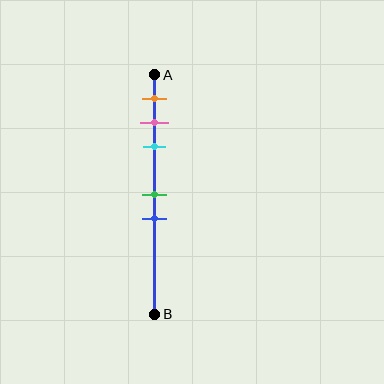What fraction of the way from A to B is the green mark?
The green mark is approximately 50% (0.5) of the way from A to B.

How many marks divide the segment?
There are 5 marks dividing the segment.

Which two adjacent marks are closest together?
The pink and cyan marks are the closest adjacent pair.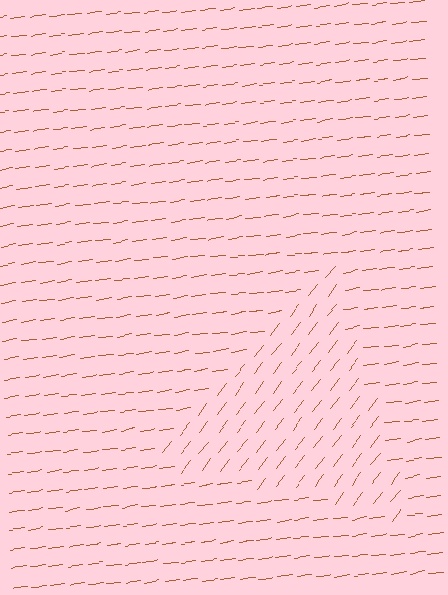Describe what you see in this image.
The image is filled with small brown line segments. A triangle region in the image has lines oriented differently from the surrounding lines, creating a visible texture boundary.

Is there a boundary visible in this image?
Yes, there is a texture boundary formed by a change in line orientation.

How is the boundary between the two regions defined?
The boundary is defined purely by a change in line orientation (approximately 45 degrees difference). All lines are the same color and thickness.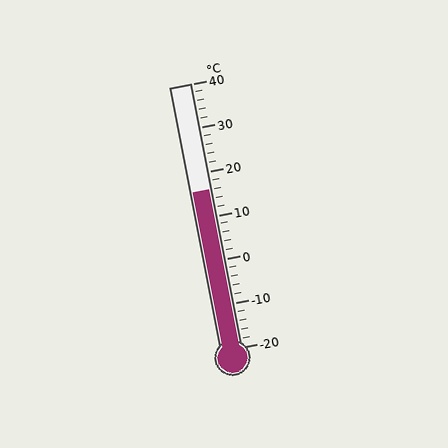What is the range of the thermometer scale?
The thermometer scale ranges from -20°C to 40°C.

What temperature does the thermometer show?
The thermometer shows approximately 16°C.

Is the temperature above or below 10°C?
The temperature is above 10°C.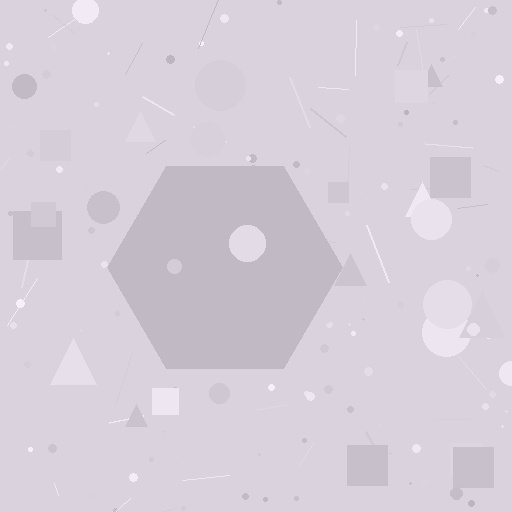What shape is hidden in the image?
A hexagon is hidden in the image.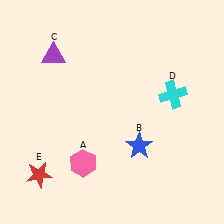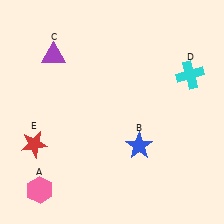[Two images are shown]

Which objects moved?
The objects that moved are: the pink hexagon (A), the cyan cross (D), the red star (E).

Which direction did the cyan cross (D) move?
The cyan cross (D) moved up.